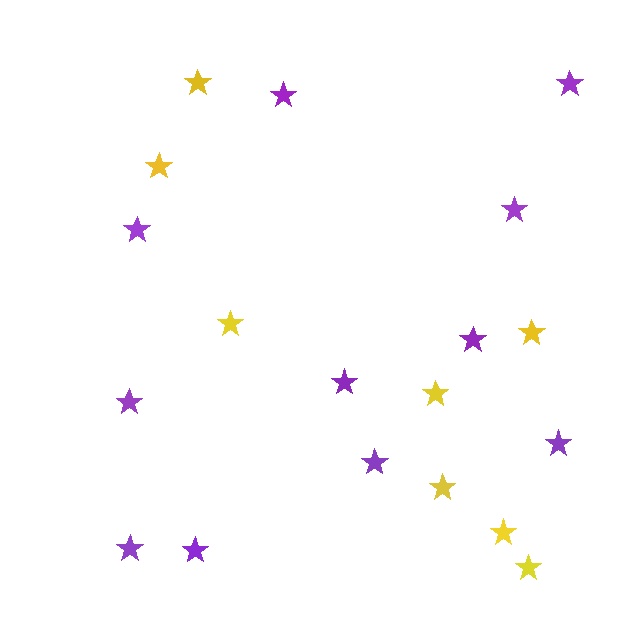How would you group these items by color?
There are 2 groups: one group of purple stars (11) and one group of yellow stars (8).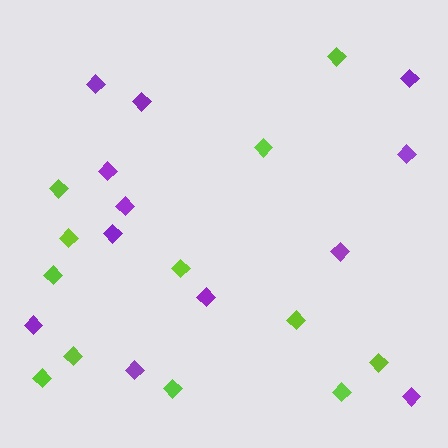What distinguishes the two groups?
There are 2 groups: one group of lime diamonds (12) and one group of purple diamonds (12).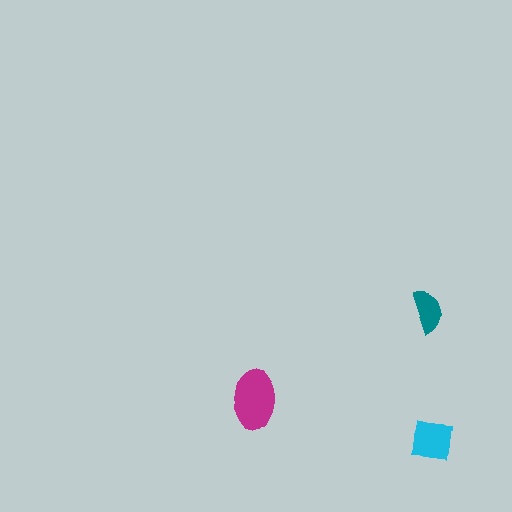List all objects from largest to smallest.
The magenta ellipse, the cyan square, the teal semicircle.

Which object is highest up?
The teal semicircle is topmost.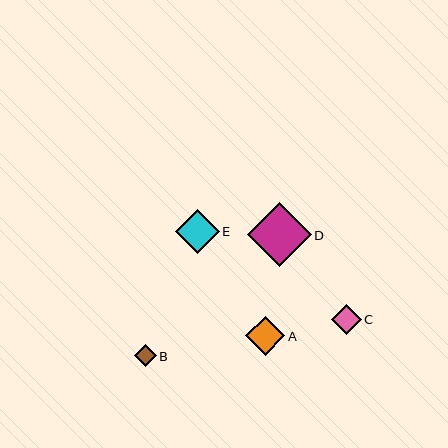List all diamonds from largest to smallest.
From largest to smallest: D, E, A, C, B.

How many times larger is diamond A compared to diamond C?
Diamond A is approximately 1.3 times the size of diamond C.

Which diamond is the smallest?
Diamond B is the smallest with a size of approximately 22 pixels.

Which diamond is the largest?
Diamond D is the largest with a size of approximately 64 pixels.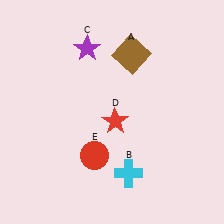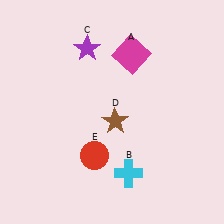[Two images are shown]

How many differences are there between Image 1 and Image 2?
There are 2 differences between the two images.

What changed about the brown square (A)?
In Image 1, A is brown. In Image 2, it changed to magenta.